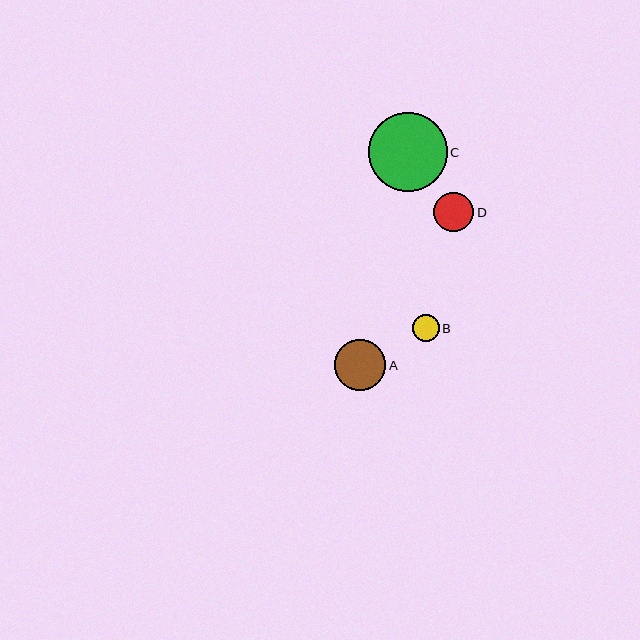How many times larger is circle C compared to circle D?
Circle C is approximately 2.0 times the size of circle D.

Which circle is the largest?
Circle C is the largest with a size of approximately 79 pixels.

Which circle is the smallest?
Circle B is the smallest with a size of approximately 27 pixels.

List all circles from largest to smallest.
From largest to smallest: C, A, D, B.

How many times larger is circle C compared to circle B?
Circle C is approximately 2.9 times the size of circle B.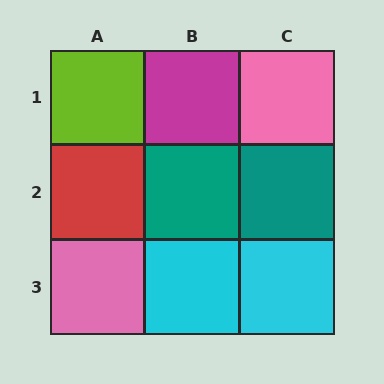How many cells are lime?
1 cell is lime.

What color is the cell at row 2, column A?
Red.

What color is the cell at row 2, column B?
Teal.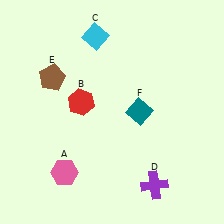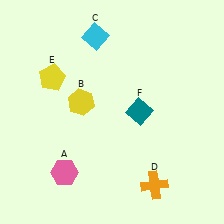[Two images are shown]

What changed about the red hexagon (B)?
In Image 1, B is red. In Image 2, it changed to yellow.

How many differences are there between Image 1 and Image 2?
There are 3 differences between the two images.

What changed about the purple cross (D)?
In Image 1, D is purple. In Image 2, it changed to orange.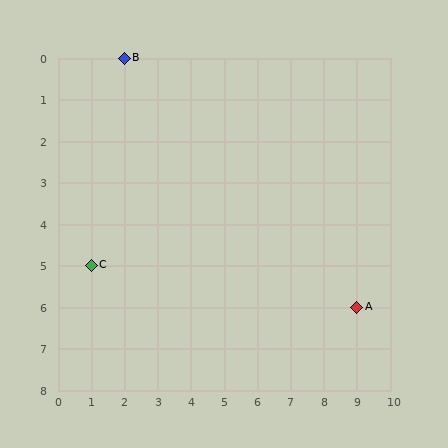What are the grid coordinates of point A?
Point A is at grid coordinates (9, 6).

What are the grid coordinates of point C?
Point C is at grid coordinates (1, 5).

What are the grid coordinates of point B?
Point B is at grid coordinates (2, 0).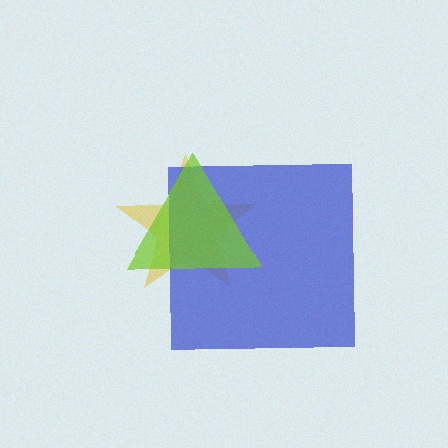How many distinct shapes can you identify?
There are 3 distinct shapes: a yellow star, a blue square, a lime triangle.